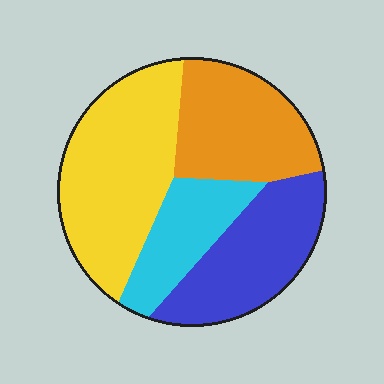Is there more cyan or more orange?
Orange.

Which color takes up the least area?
Cyan, at roughly 15%.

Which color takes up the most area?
Yellow, at roughly 35%.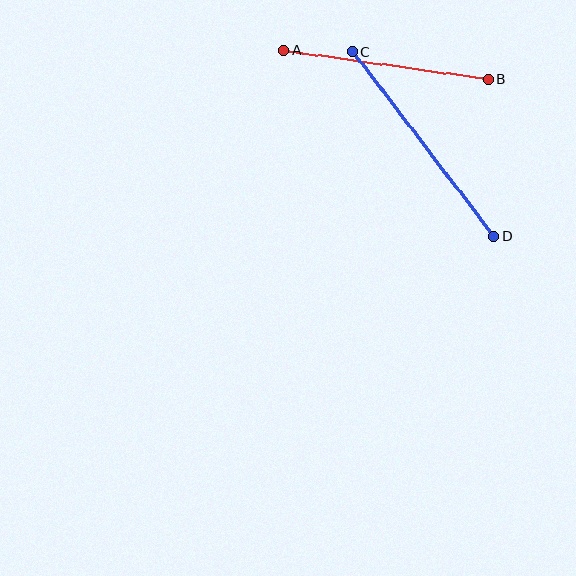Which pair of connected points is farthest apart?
Points C and D are farthest apart.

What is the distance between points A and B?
The distance is approximately 206 pixels.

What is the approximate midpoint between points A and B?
The midpoint is at approximately (386, 65) pixels.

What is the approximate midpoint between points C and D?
The midpoint is at approximately (423, 144) pixels.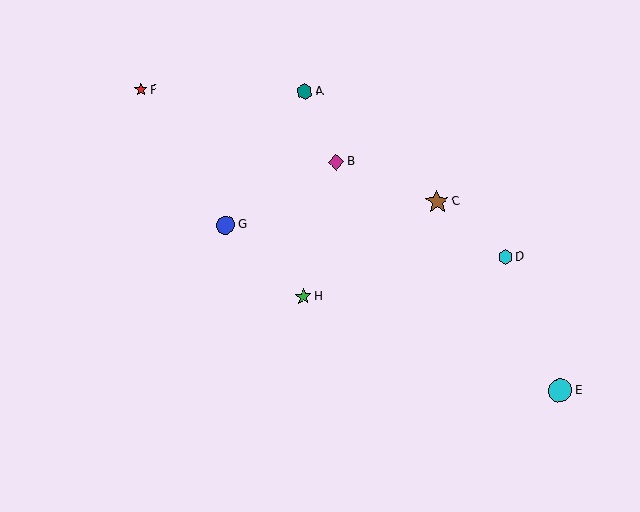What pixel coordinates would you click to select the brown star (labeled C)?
Click at (437, 202) to select the brown star C.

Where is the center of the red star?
The center of the red star is at (141, 89).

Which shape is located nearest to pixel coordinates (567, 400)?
The cyan circle (labeled E) at (560, 390) is nearest to that location.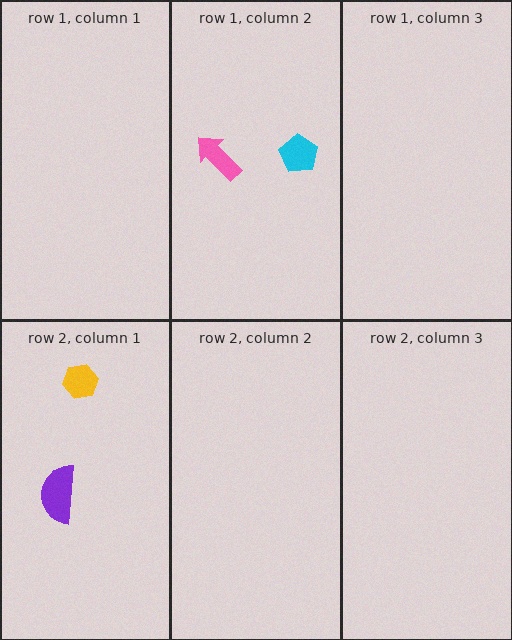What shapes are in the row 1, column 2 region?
The cyan pentagon, the pink arrow.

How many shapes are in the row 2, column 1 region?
2.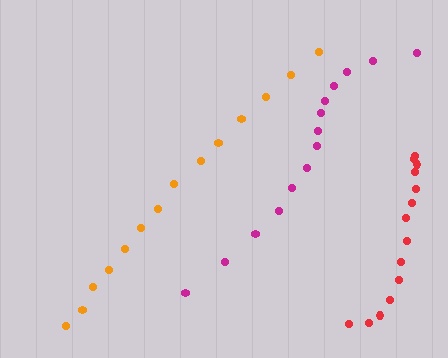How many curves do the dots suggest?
There are 3 distinct paths.